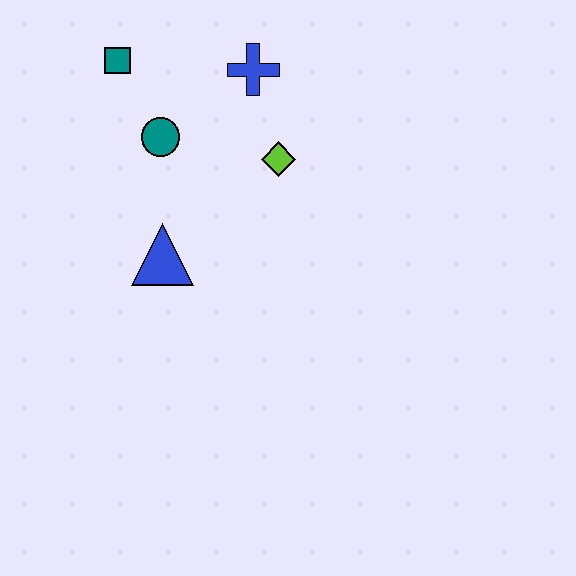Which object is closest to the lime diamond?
The blue cross is closest to the lime diamond.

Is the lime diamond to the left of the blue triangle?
No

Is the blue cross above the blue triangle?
Yes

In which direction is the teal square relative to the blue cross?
The teal square is to the left of the blue cross.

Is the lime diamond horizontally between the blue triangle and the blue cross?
No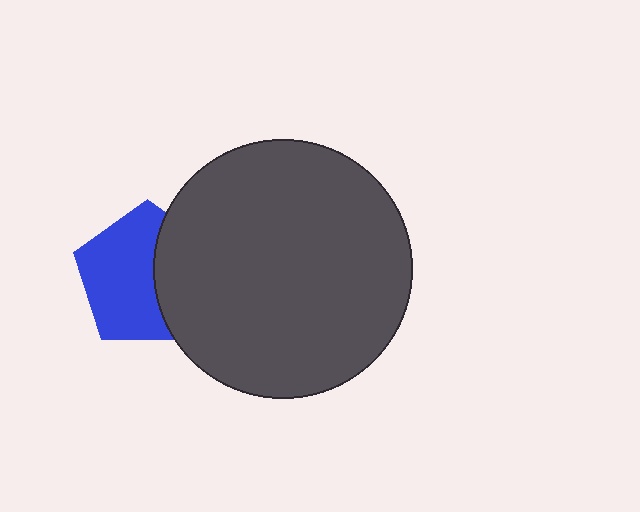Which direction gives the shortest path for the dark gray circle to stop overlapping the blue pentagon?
Moving right gives the shortest separation.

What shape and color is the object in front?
The object in front is a dark gray circle.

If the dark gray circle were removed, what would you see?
You would see the complete blue pentagon.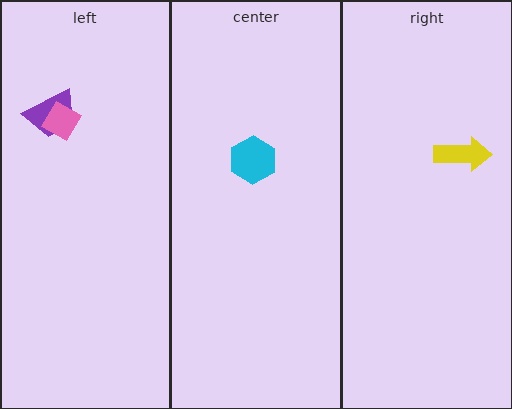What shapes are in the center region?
The cyan hexagon.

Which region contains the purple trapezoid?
The left region.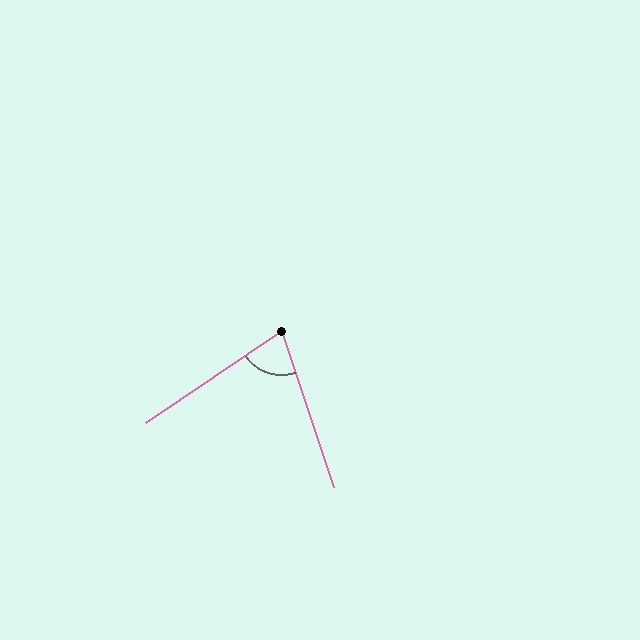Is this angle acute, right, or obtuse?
It is acute.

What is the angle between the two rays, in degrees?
Approximately 75 degrees.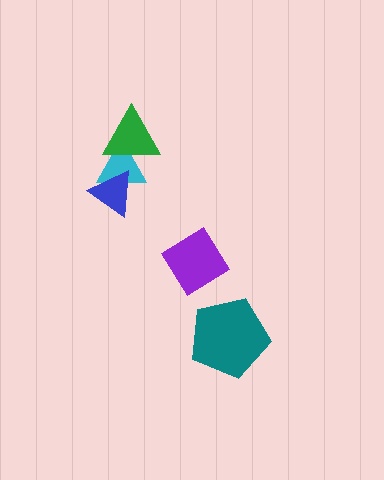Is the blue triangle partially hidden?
No, no other shape covers it.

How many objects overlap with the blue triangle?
1 object overlaps with the blue triangle.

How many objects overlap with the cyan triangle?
2 objects overlap with the cyan triangle.